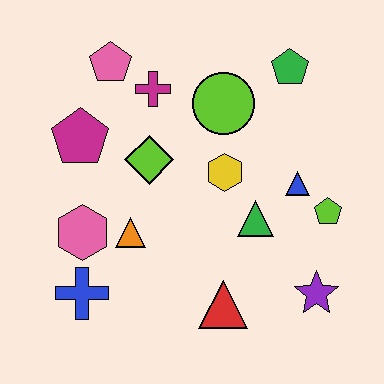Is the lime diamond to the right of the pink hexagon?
Yes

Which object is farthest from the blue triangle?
The blue cross is farthest from the blue triangle.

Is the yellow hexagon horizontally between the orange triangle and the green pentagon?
Yes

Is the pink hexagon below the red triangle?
No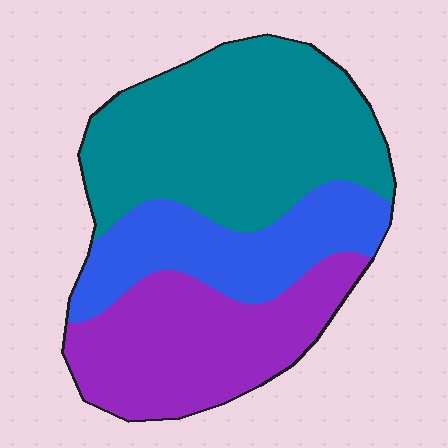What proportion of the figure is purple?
Purple takes up between a quarter and a half of the figure.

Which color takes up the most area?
Teal, at roughly 45%.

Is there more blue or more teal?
Teal.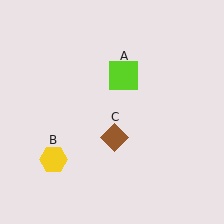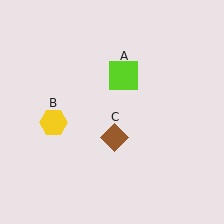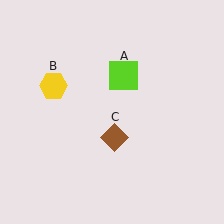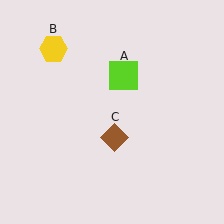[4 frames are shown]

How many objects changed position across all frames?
1 object changed position: yellow hexagon (object B).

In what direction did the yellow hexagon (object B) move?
The yellow hexagon (object B) moved up.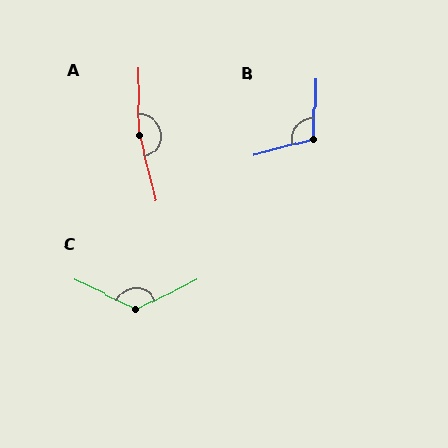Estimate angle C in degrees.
Approximately 127 degrees.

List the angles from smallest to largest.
B (108°), C (127°), A (166°).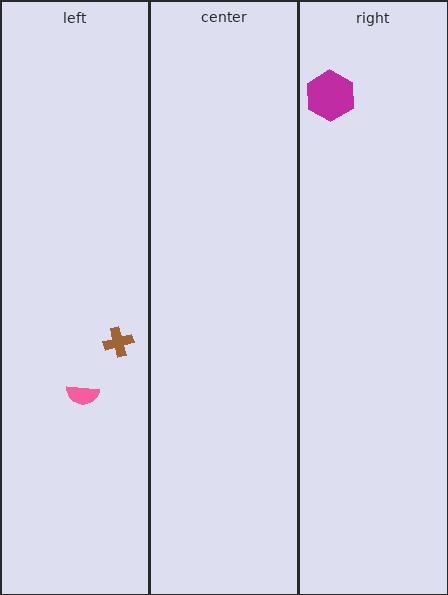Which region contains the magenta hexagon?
The right region.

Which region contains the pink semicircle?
The left region.